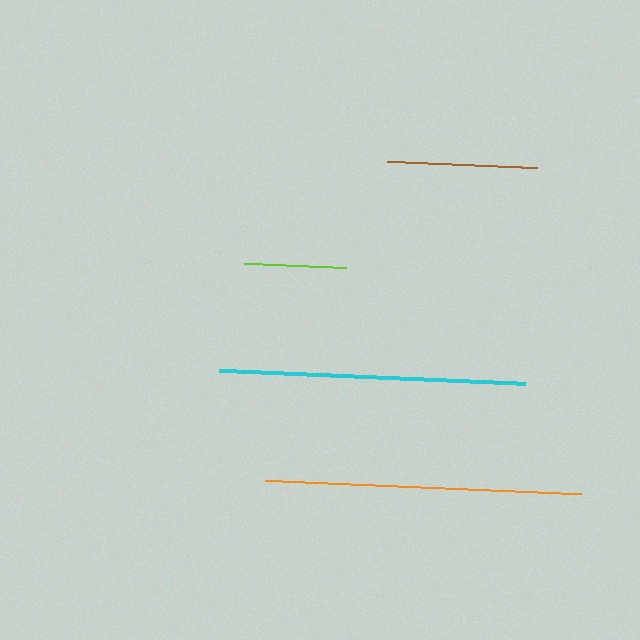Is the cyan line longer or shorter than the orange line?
The orange line is longer than the cyan line.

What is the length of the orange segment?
The orange segment is approximately 316 pixels long.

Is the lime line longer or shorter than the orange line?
The orange line is longer than the lime line.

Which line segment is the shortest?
The lime line is the shortest at approximately 102 pixels.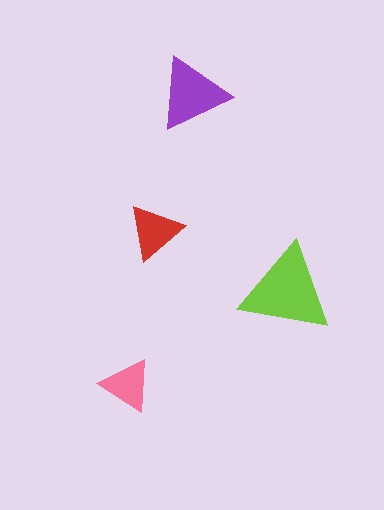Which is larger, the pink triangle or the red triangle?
The red one.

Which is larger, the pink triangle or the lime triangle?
The lime one.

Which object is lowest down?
The pink triangle is bottommost.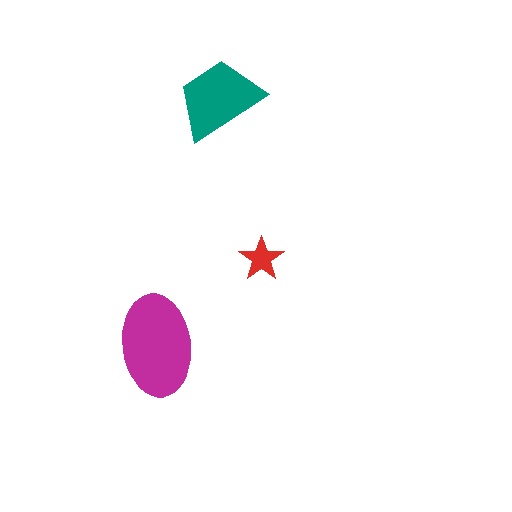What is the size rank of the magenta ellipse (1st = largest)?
1st.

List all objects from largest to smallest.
The magenta ellipse, the teal trapezoid, the red star.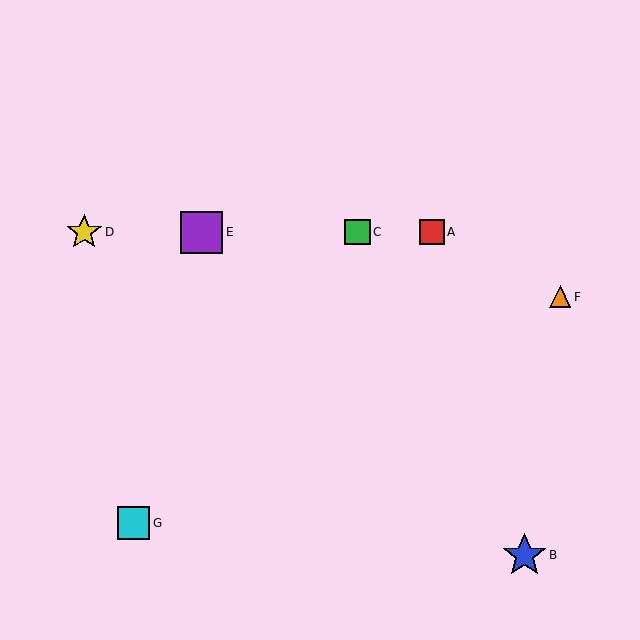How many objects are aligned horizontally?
4 objects (A, C, D, E) are aligned horizontally.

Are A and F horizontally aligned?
No, A is at y≈232 and F is at y≈297.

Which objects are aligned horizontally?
Objects A, C, D, E are aligned horizontally.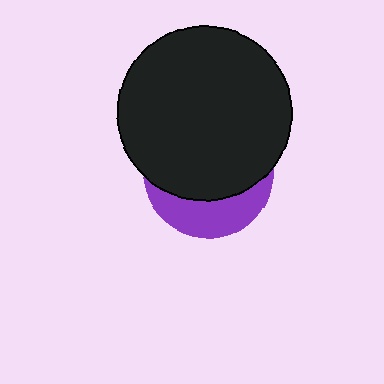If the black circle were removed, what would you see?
You would see the complete purple circle.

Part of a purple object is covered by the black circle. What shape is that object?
It is a circle.